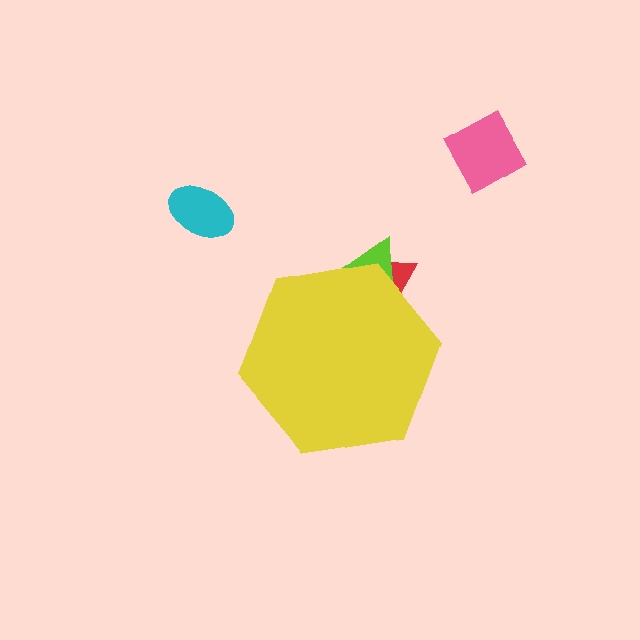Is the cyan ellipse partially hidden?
No, the cyan ellipse is fully visible.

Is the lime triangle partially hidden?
Yes, the lime triangle is partially hidden behind the yellow hexagon.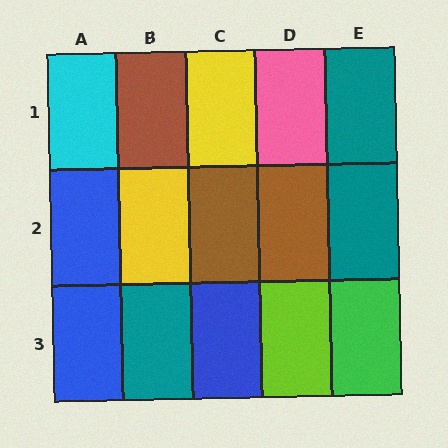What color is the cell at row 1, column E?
Teal.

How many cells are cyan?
1 cell is cyan.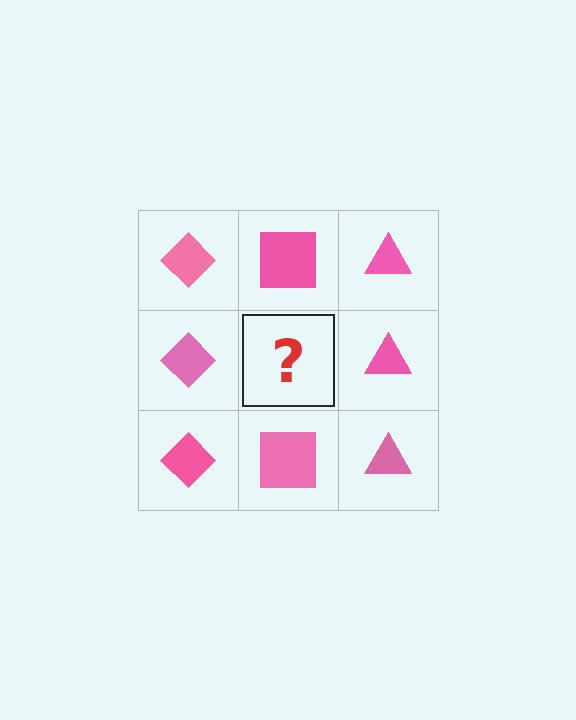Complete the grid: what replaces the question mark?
The question mark should be replaced with a pink square.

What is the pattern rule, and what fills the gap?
The rule is that each column has a consistent shape. The gap should be filled with a pink square.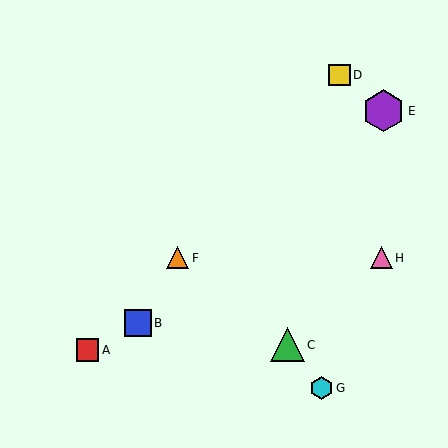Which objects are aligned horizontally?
Objects F, H are aligned horizontally.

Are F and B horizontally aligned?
No, F is at y≈258 and B is at y≈323.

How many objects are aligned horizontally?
2 objects (F, H) are aligned horizontally.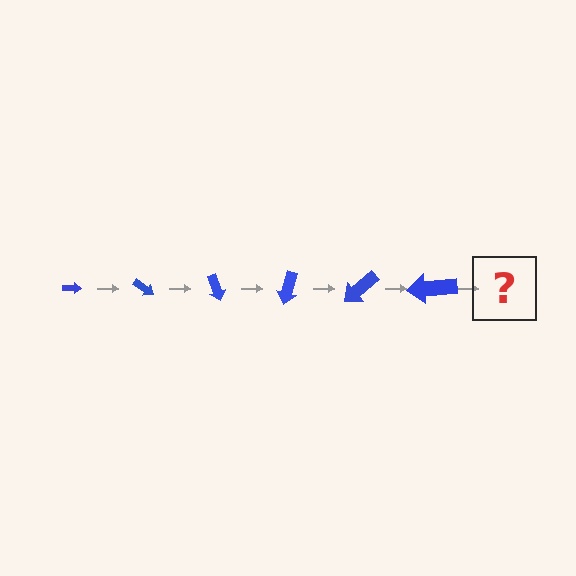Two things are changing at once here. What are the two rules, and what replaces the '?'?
The two rules are that the arrow grows larger each step and it rotates 35 degrees each step. The '?' should be an arrow, larger than the previous one and rotated 210 degrees from the start.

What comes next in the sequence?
The next element should be an arrow, larger than the previous one and rotated 210 degrees from the start.